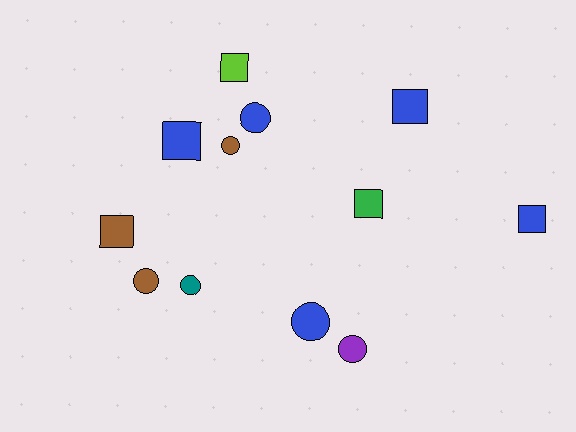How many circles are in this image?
There are 6 circles.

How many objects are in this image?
There are 12 objects.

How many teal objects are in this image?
There is 1 teal object.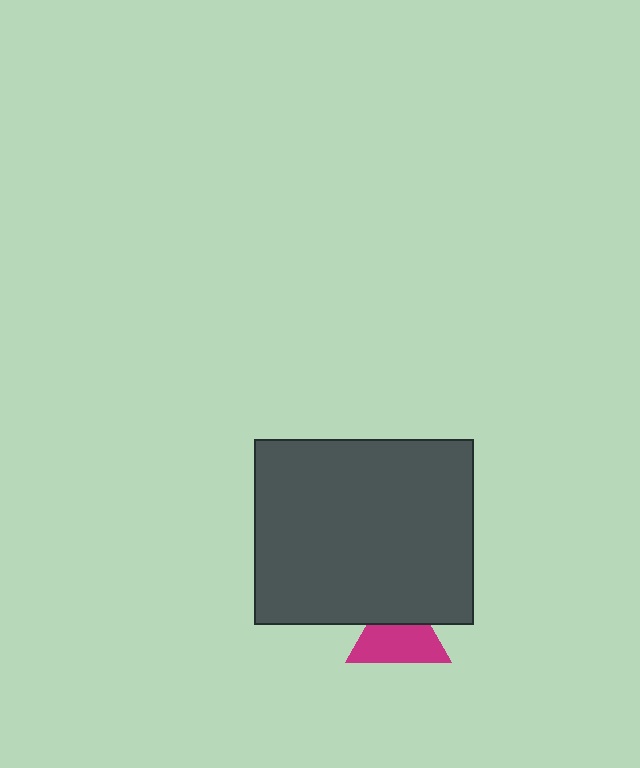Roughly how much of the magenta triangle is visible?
About half of it is visible (roughly 64%).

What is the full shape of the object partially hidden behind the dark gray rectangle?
The partially hidden object is a magenta triangle.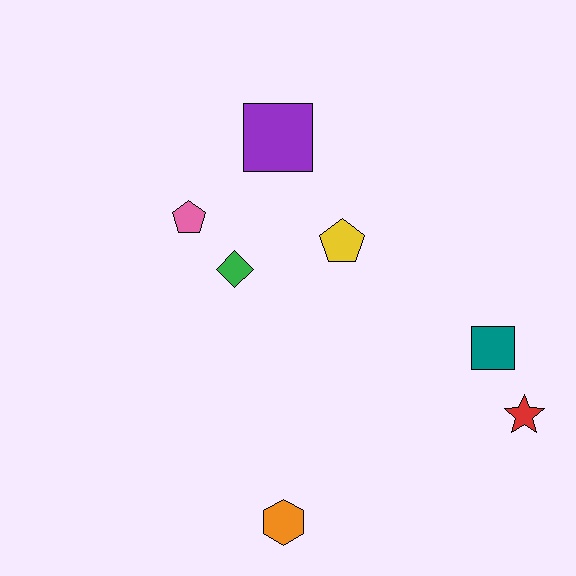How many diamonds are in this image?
There is 1 diamond.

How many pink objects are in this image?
There is 1 pink object.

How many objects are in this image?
There are 7 objects.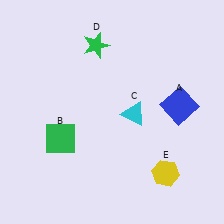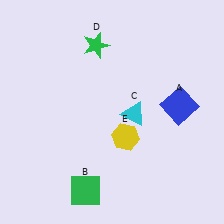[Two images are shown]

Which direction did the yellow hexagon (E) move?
The yellow hexagon (E) moved left.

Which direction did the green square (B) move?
The green square (B) moved down.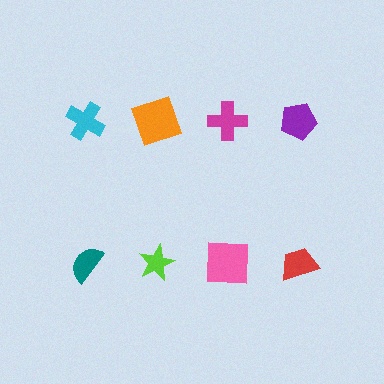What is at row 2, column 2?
A lime star.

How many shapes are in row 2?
4 shapes.